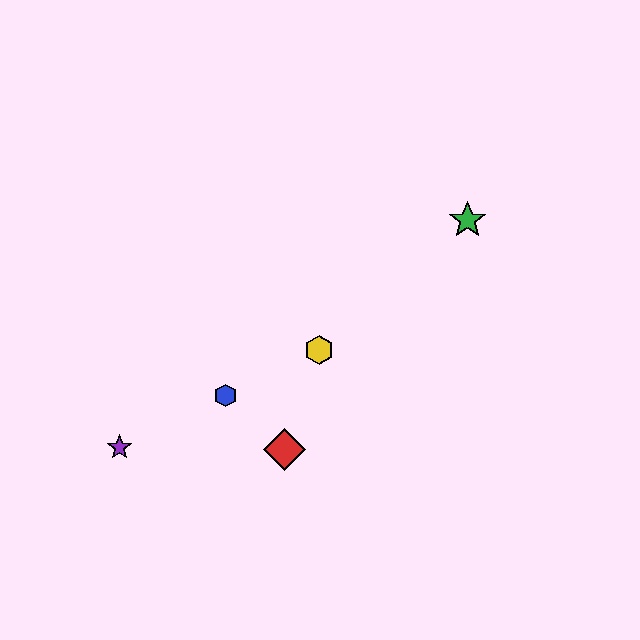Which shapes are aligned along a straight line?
The blue hexagon, the yellow hexagon, the purple star are aligned along a straight line.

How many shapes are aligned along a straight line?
3 shapes (the blue hexagon, the yellow hexagon, the purple star) are aligned along a straight line.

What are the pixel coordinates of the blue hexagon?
The blue hexagon is at (226, 395).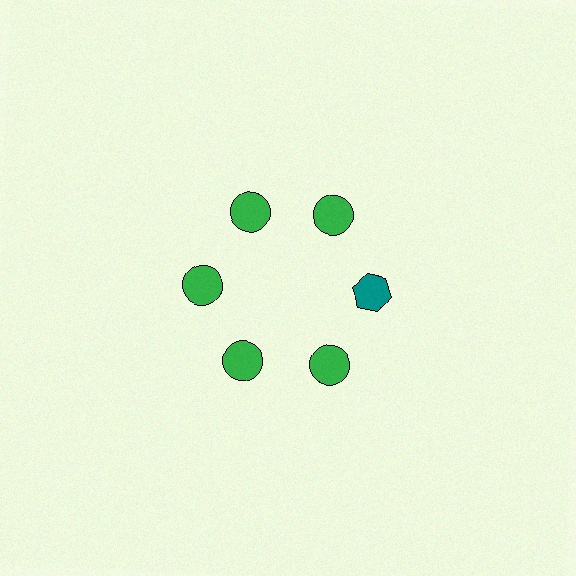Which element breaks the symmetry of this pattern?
The teal hexagon at roughly the 3 o'clock position breaks the symmetry. All other shapes are green circles.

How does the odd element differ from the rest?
It differs in both color (teal instead of green) and shape (hexagon instead of circle).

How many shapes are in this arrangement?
There are 6 shapes arranged in a ring pattern.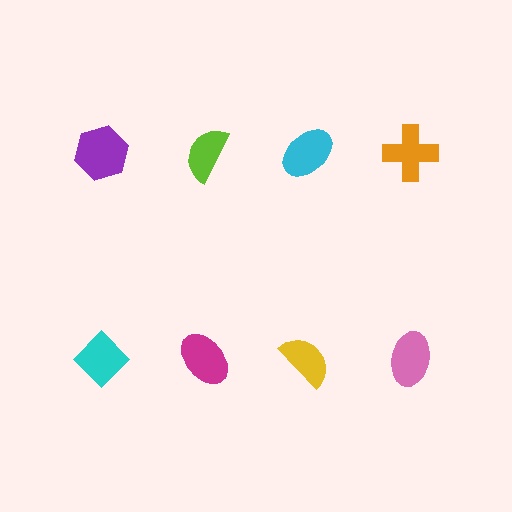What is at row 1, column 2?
A lime semicircle.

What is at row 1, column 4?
An orange cross.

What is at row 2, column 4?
A pink ellipse.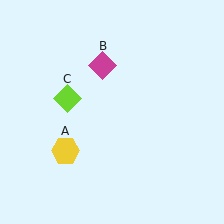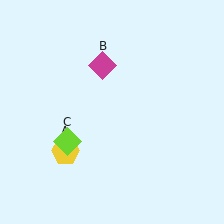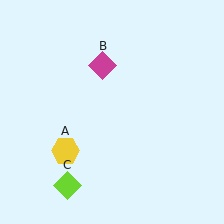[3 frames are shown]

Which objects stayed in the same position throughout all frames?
Yellow hexagon (object A) and magenta diamond (object B) remained stationary.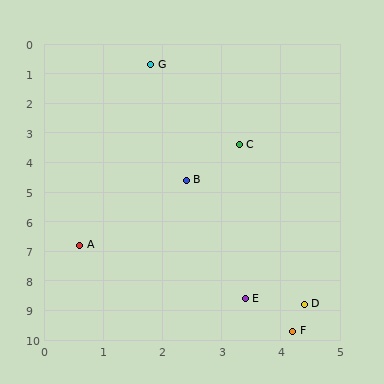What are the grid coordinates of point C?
Point C is at approximately (3.3, 3.4).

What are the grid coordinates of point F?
Point F is at approximately (4.2, 9.7).